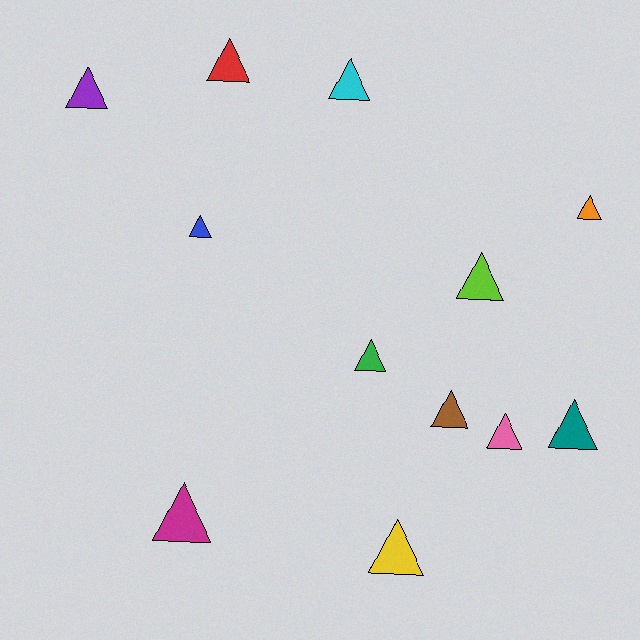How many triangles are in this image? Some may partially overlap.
There are 12 triangles.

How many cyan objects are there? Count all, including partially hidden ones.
There is 1 cyan object.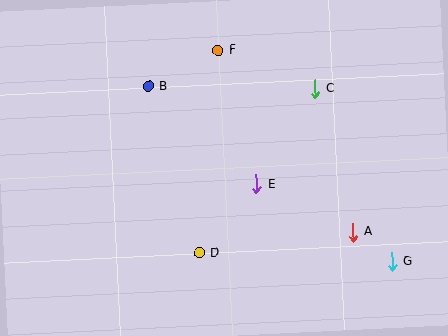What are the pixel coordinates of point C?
Point C is at (315, 89).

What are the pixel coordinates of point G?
Point G is at (392, 262).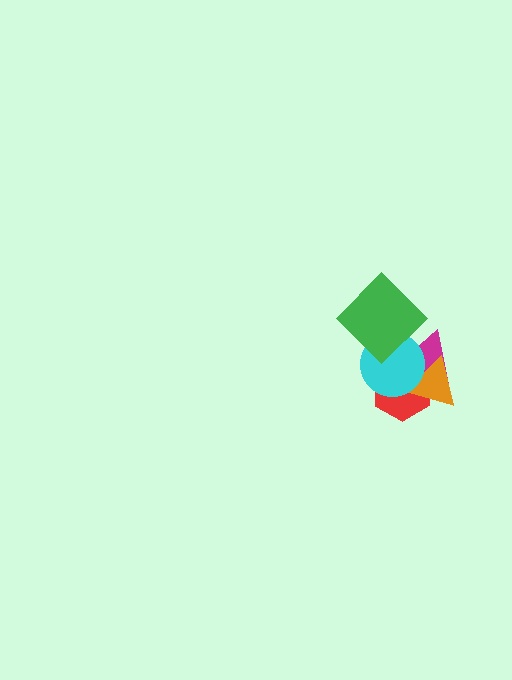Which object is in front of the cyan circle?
The green diamond is in front of the cyan circle.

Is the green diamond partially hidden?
No, no other shape covers it.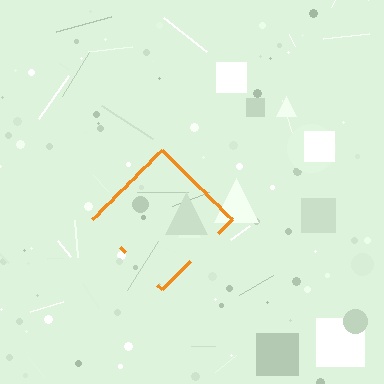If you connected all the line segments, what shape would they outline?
They would outline a diamond.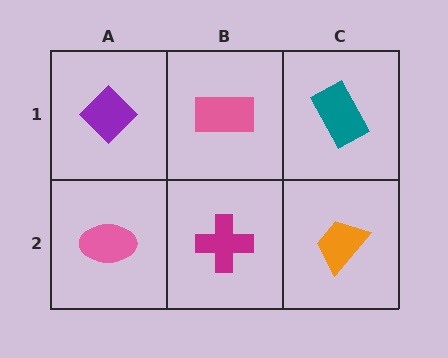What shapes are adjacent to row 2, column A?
A purple diamond (row 1, column A), a magenta cross (row 2, column B).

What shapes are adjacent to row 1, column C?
An orange trapezoid (row 2, column C), a pink rectangle (row 1, column B).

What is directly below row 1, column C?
An orange trapezoid.